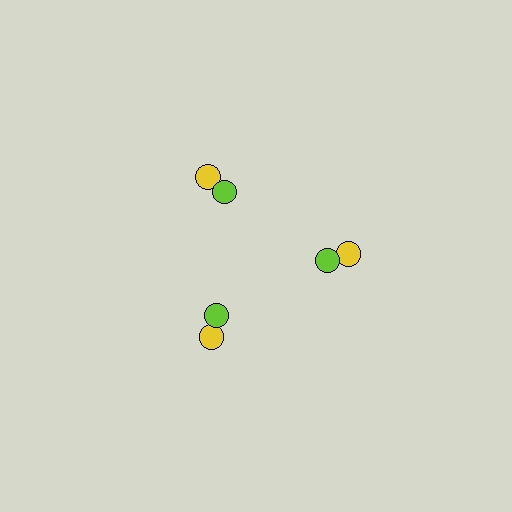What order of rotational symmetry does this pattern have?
This pattern has 3-fold rotational symmetry.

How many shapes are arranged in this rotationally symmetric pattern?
There are 6 shapes, arranged in 3 groups of 2.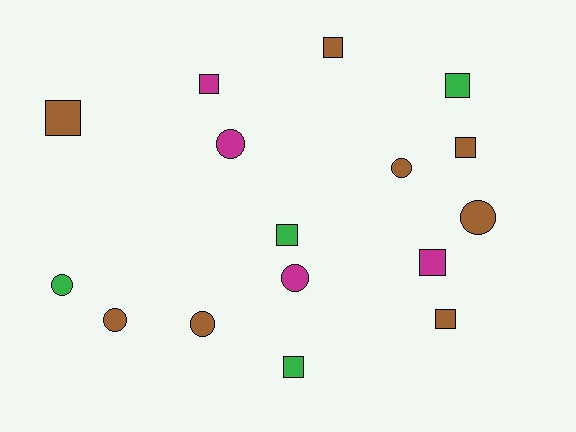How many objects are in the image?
There are 16 objects.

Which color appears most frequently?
Brown, with 8 objects.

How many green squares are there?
There are 3 green squares.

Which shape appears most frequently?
Square, with 9 objects.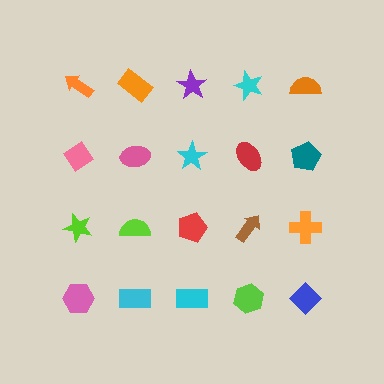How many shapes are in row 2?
5 shapes.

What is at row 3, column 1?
A lime star.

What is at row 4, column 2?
A cyan rectangle.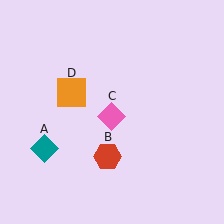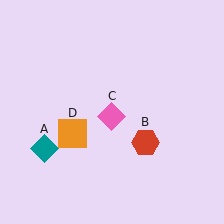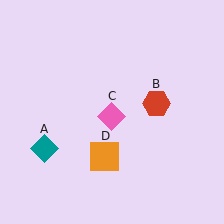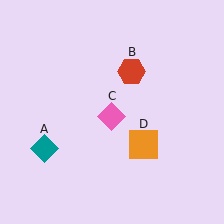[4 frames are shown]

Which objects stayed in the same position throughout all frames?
Teal diamond (object A) and pink diamond (object C) remained stationary.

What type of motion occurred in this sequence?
The red hexagon (object B), orange square (object D) rotated counterclockwise around the center of the scene.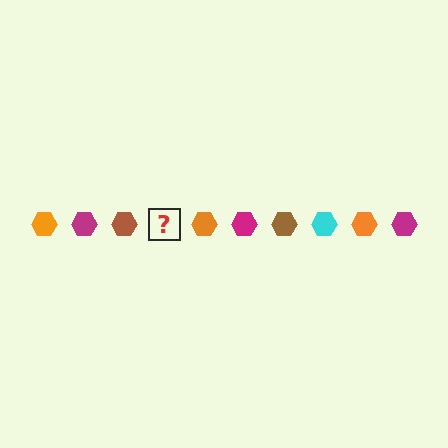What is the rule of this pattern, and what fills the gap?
The rule is that the pattern cycles through orange, magenta, brown, cyan hexagons. The gap should be filled with a cyan hexagon.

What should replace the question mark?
The question mark should be replaced with a cyan hexagon.